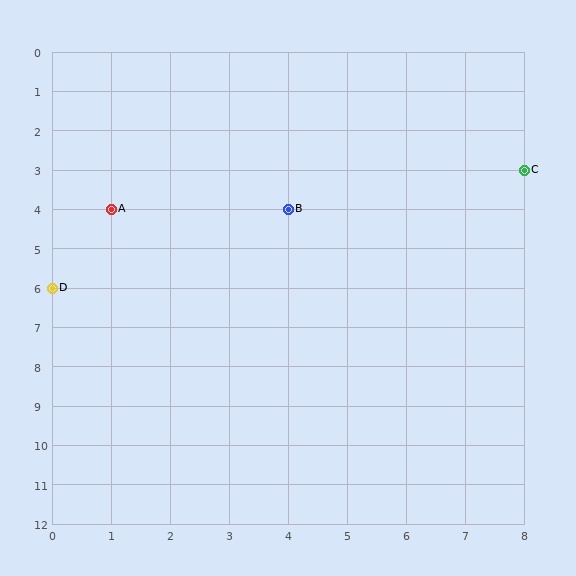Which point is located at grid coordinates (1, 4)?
Point A is at (1, 4).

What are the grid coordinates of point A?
Point A is at grid coordinates (1, 4).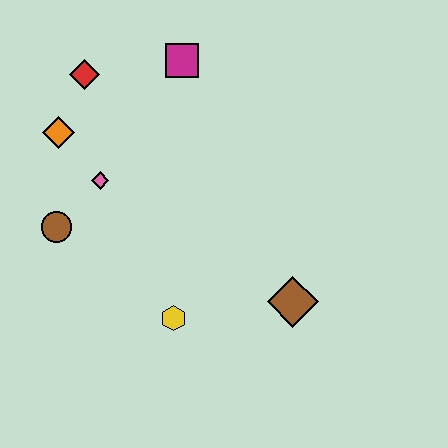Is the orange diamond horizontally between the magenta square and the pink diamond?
No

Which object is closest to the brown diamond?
The yellow hexagon is closest to the brown diamond.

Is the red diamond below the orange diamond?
No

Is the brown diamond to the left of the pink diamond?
No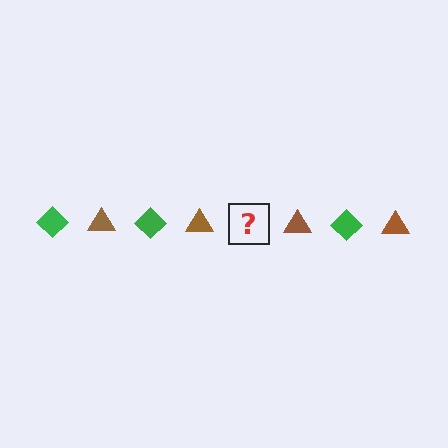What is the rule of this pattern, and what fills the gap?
The rule is that the pattern alternates between green diamond and brown triangle. The gap should be filled with a green diamond.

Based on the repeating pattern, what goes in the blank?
The blank should be a green diamond.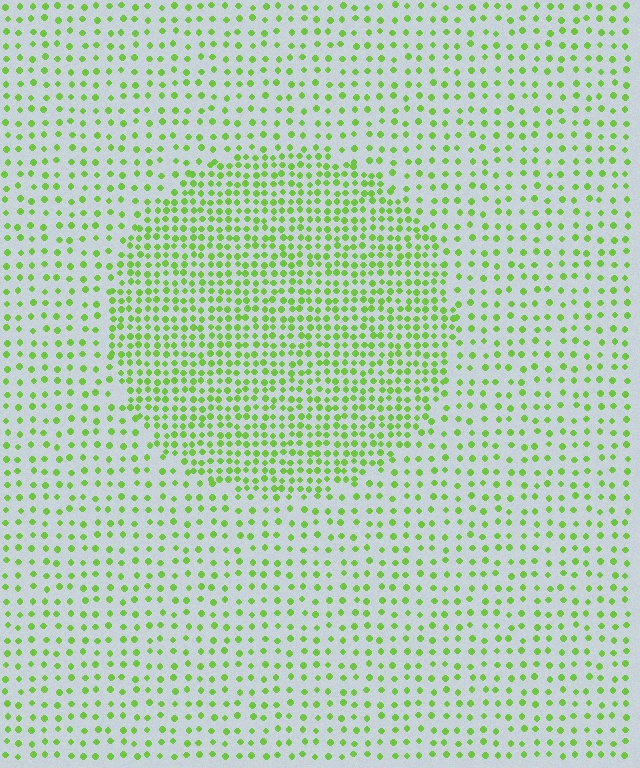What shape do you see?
I see a circle.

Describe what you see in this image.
The image contains small lime elements arranged at two different densities. A circle-shaped region is visible where the elements are more densely packed than the surrounding area.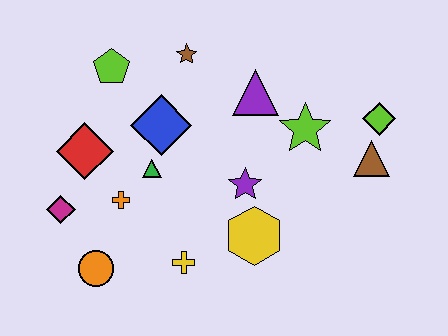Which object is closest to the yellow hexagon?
The purple star is closest to the yellow hexagon.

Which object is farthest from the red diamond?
The lime diamond is farthest from the red diamond.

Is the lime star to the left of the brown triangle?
Yes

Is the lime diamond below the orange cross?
No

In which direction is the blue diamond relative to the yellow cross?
The blue diamond is above the yellow cross.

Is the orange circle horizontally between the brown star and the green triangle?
No